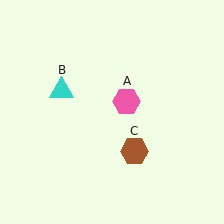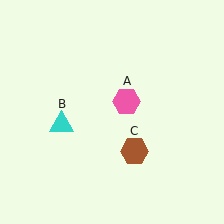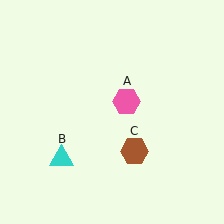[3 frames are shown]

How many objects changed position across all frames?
1 object changed position: cyan triangle (object B).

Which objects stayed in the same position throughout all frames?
Pink hexagon (object A) and brown hexagon (object C) remained stationary.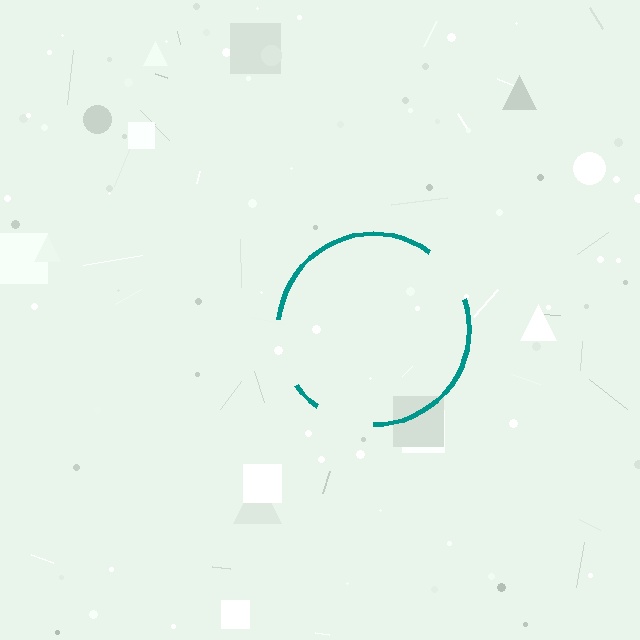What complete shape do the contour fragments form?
The contour fragments form a circle.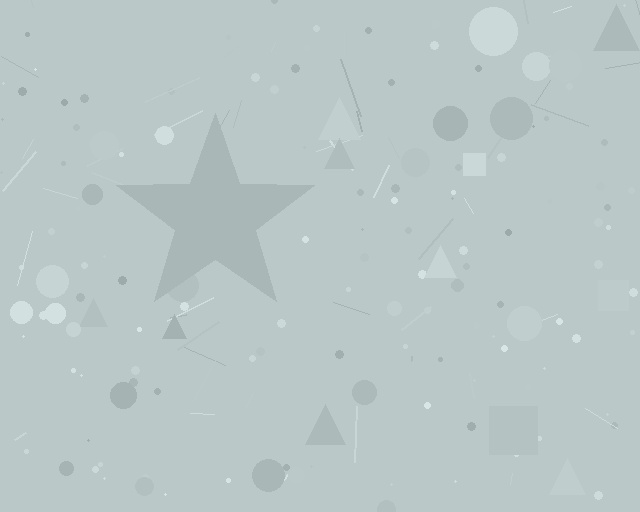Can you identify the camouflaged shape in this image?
The camouflaged shape is a star.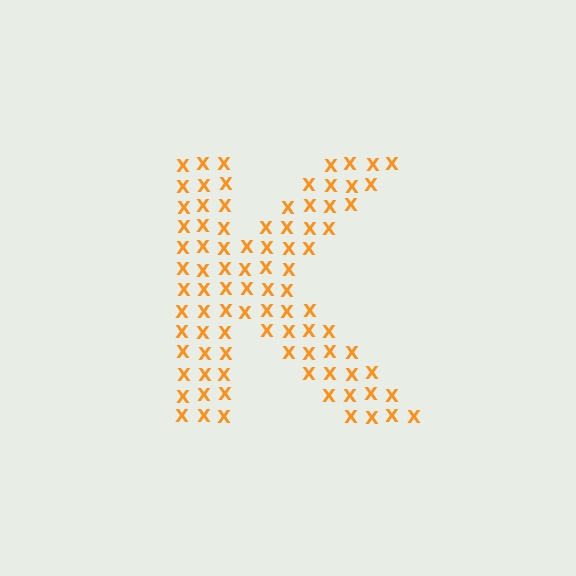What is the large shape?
The large shape is the letter K.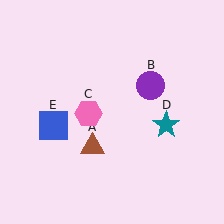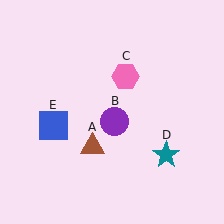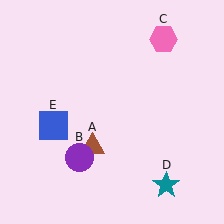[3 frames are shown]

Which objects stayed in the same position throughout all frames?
Brown triangle (object A) and blue square (object E) remained stationary.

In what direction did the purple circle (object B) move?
The purple circle (object B) moved down and to the left.